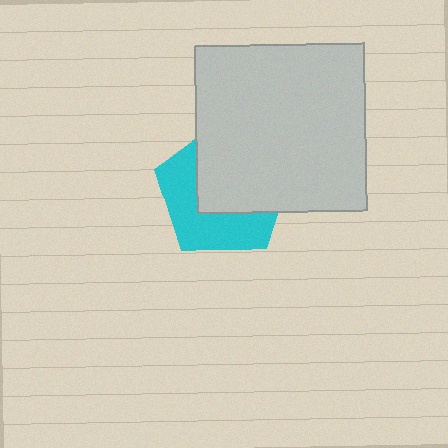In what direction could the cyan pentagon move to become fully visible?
The cyan pentagon could move toward the lower-left. That would shift it out from behind the light gray rectangle entirely.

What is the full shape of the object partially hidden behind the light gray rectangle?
The partially hidden object is a cyan pentagon.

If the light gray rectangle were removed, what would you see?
You would see the complete cyan pentagon.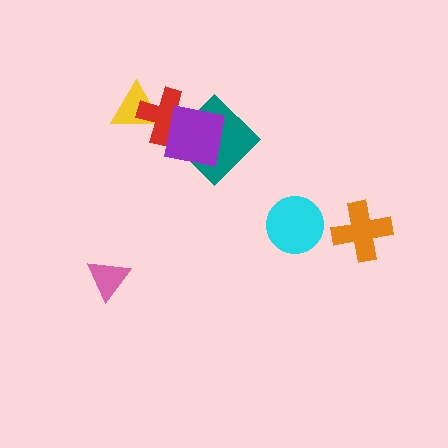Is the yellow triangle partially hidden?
Yes, it is partially covered by another shape.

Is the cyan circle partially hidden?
No, no other shape covers it.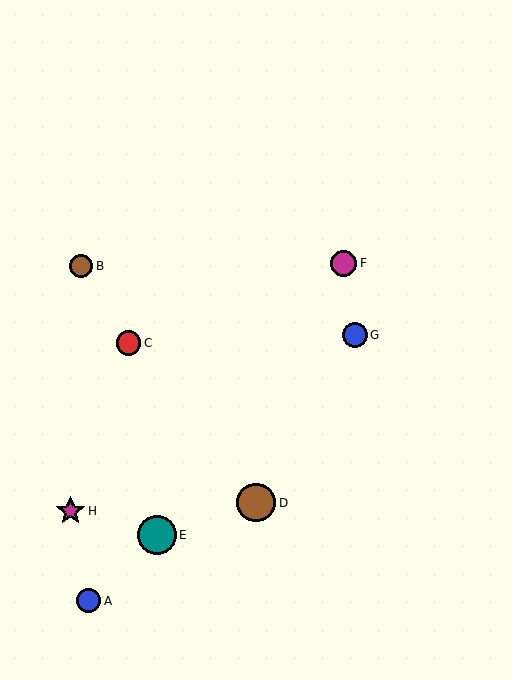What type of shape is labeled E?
Shape E is a teal circle.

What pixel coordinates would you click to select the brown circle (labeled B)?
Click at (81, 266) to select the brown circle B.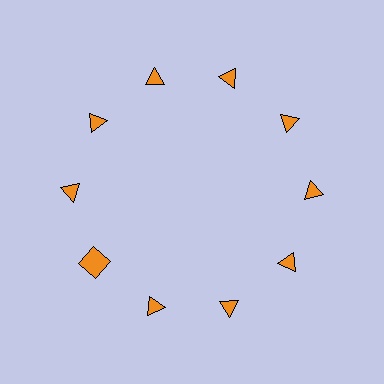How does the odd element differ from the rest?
It has a different shape: square instead of triangle.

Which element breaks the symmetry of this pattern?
The orange square at roughly the 8 o'clock position breaks the symmetry. All other shapes are orange triangles.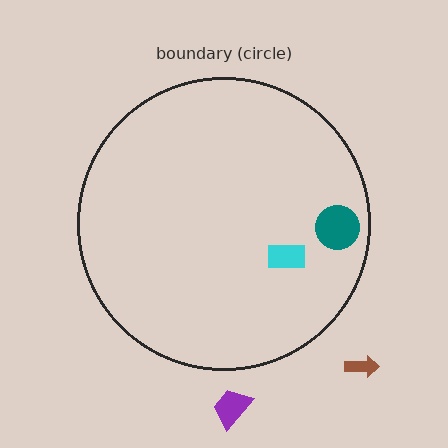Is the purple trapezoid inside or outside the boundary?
Outside.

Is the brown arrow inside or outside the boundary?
Outside.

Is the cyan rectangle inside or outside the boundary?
Inside.